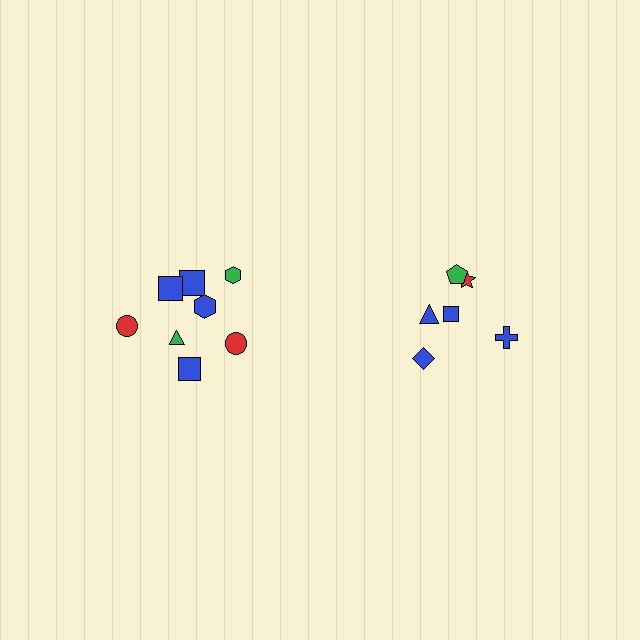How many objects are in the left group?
There are 8 objects.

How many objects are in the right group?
There are 6 objects.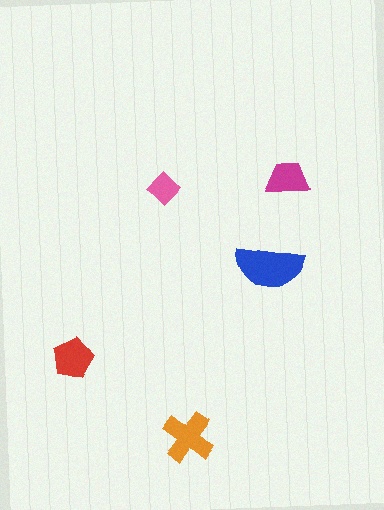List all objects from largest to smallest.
The blue semicircle, the orange cross, the red pentagon, the magenta trapezoid, the pink diamond.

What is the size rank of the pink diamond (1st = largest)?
5th.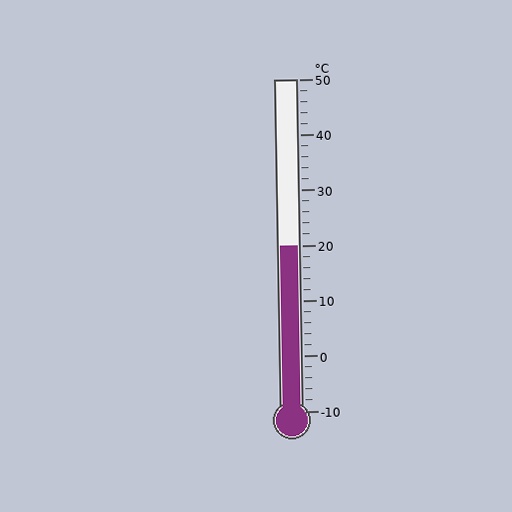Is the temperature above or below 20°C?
The temperature is at 20°C.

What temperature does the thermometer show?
The thermometer shows approximately 20°C.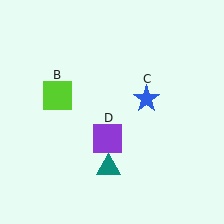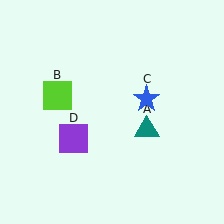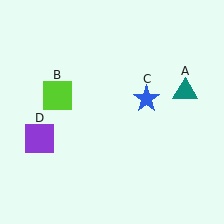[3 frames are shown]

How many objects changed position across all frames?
2 objects changed position: teal triangle (object A), purple square (object D).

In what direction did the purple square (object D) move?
The purple square (object D) moved left.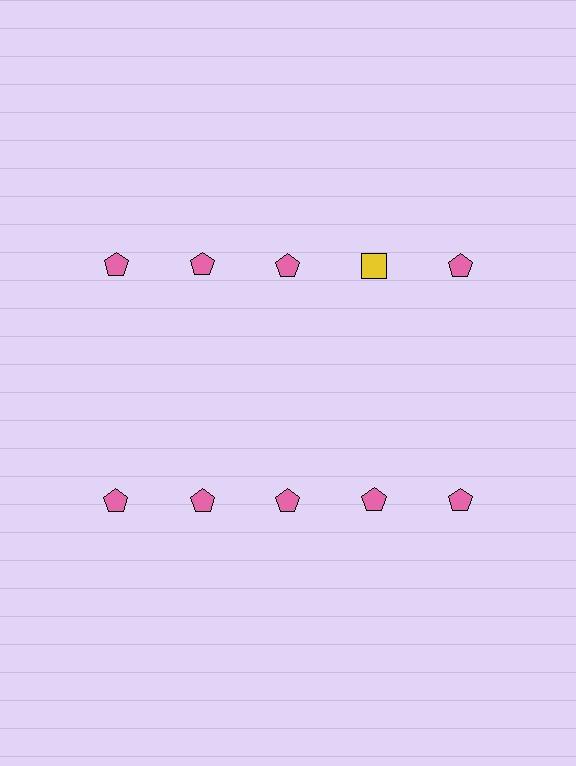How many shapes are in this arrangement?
There are 10 shapes arranged in a grid pattern.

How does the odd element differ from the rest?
It differs in both color (yellow instead of pink) and shape (square instead of pentagon).